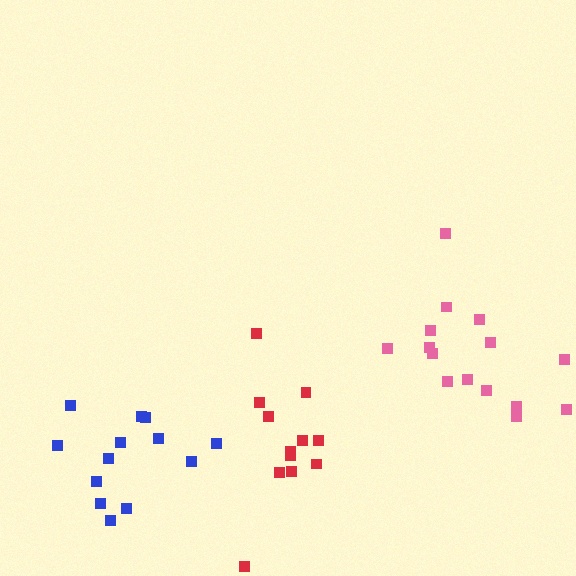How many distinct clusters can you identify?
There are 3 distinct clusters.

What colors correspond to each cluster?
The clusters are colored: pink, blue, red.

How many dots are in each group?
Group 1: 15 dots, Group 2: 13 dots, Group 3: 12 dots (40 total).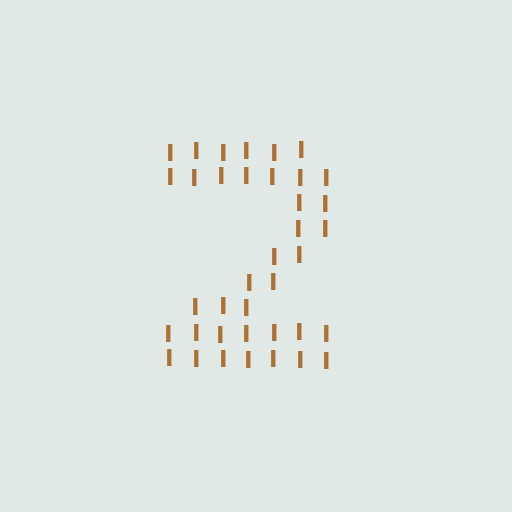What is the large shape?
The large shape is the digit 2.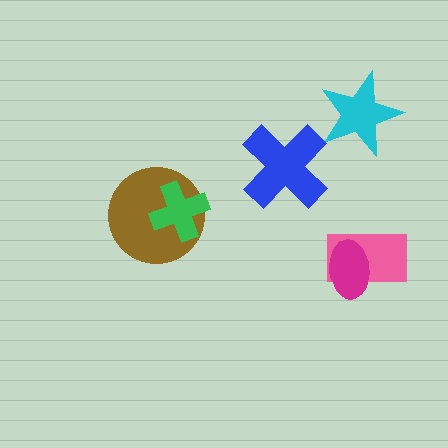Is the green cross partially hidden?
No, no other shape covers it.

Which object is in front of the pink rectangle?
The magenta ellipse is in front of the pink rectangle.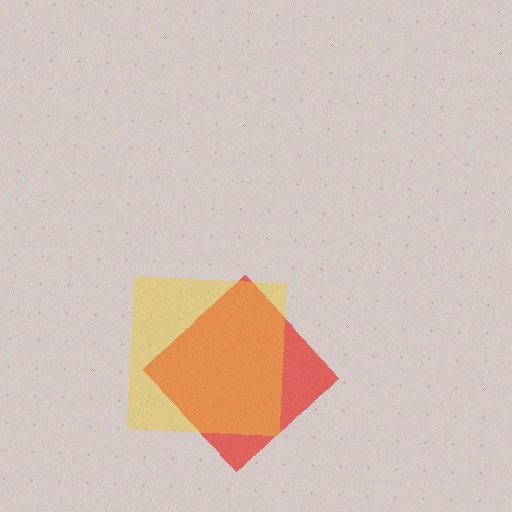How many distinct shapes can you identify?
There are 2 distinct shapes: a red diamond, a yellow square.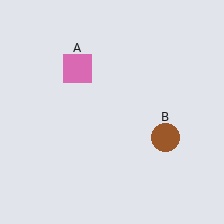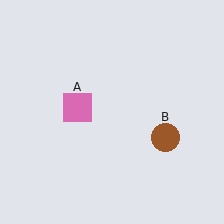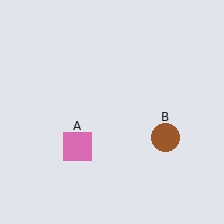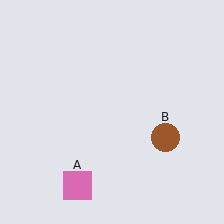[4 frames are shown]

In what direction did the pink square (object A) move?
The pink square (object A) moved down.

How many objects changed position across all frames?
1 object changed position: pink square (object A).